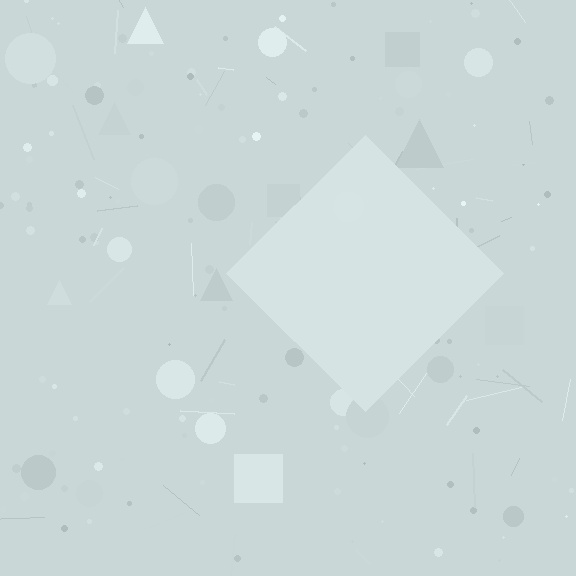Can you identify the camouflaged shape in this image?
The camouflaged shape is a diamond.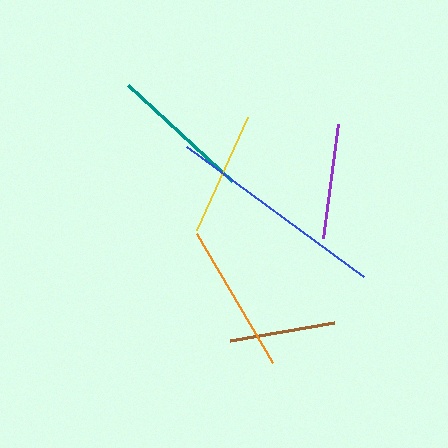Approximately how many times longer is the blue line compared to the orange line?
The blue line is approximately 1.5 times the length of the orange line.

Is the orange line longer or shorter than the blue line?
The blue line is longer than the orange line.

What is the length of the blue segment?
The blue segment is approximately 219 pixels long.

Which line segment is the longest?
The blue line is the longest at approximately 219 pixels.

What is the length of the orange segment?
The orange segment is approximately 149 pixels long.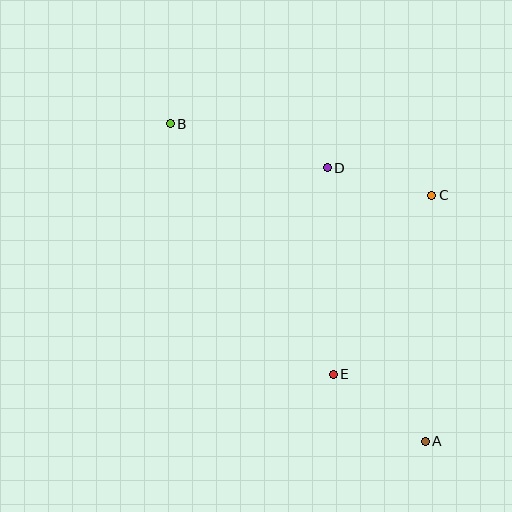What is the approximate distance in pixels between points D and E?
The distance between D and E is approximately 206 pixels.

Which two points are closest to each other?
Points C and D are closest to each other.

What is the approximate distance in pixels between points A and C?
The distance between A and C is approximately 246 pixels.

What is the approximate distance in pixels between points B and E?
The distance between B and E is approximately 299 pixels.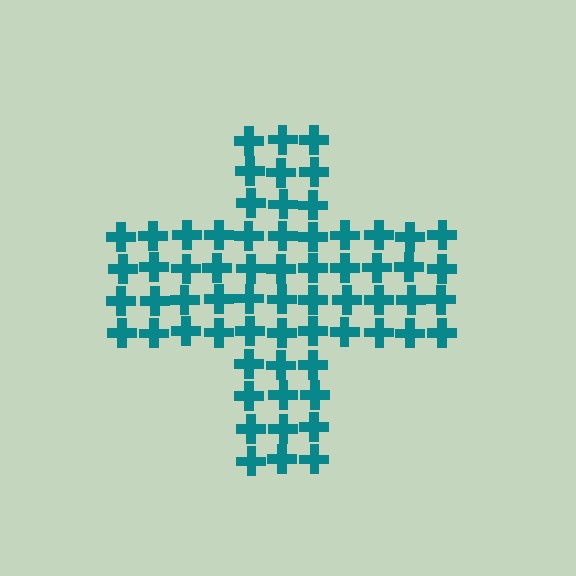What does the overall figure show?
The overall figure shows a cross.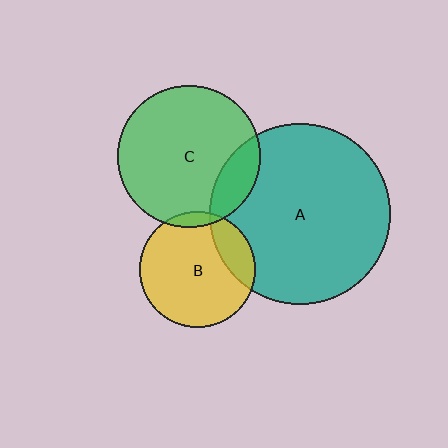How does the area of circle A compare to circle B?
Approximately 2.4 times.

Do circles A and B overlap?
Yes.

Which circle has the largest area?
Circle A (teal).